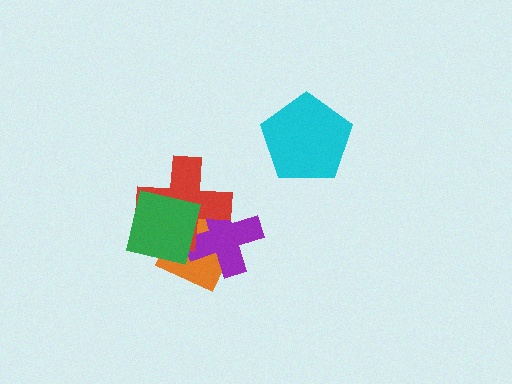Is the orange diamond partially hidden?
Yes, it is partially covered by another shape.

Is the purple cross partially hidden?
Yes, it is partially covered by another shape.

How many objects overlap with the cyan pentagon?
0 objects overlap with the cyan pentagon.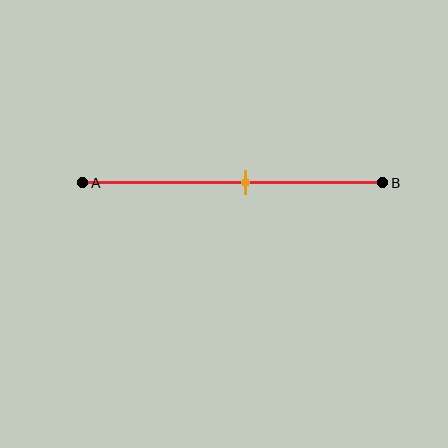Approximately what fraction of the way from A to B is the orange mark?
The orange mark is approximately 55% of the way from A to B.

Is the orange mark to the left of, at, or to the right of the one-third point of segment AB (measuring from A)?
The orange mark is to the right of the one-third point of segment AB.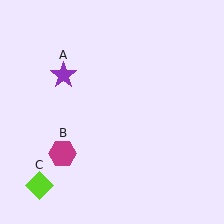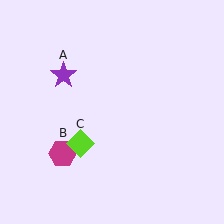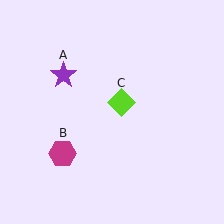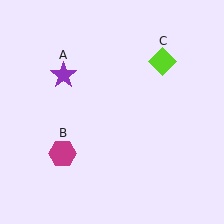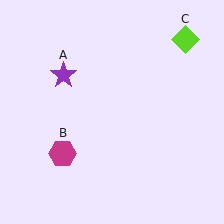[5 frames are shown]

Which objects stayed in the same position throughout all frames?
Purple star (object A) and magenta hexagon (object B) remained stationary.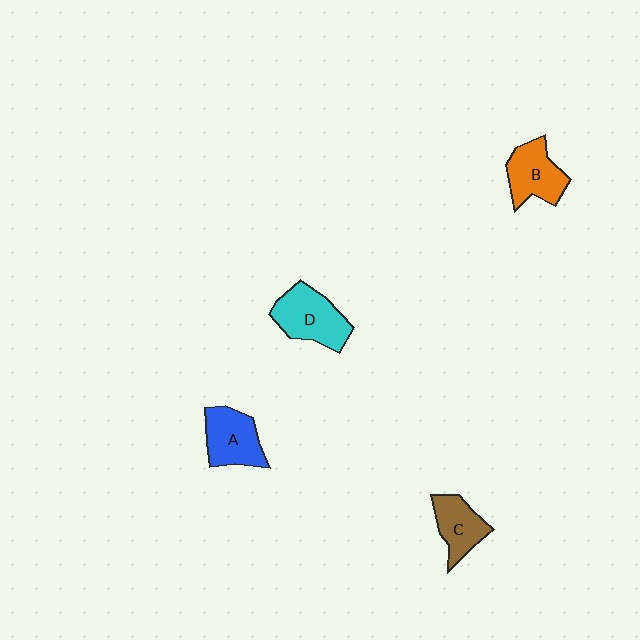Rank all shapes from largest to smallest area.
From largest to smallest: D (cyan), A (blue), B (orange), C (brown).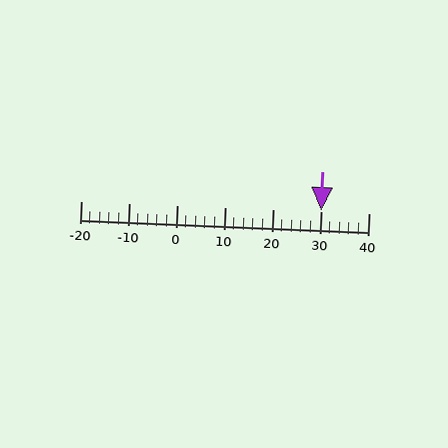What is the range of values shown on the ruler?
The ruler shows values from -20 to 40.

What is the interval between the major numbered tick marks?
The major tick marks are spaced 10 units apart.